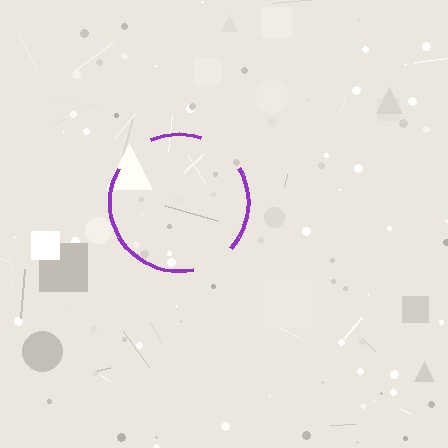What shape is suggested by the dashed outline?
The dashed outline suggests a circle.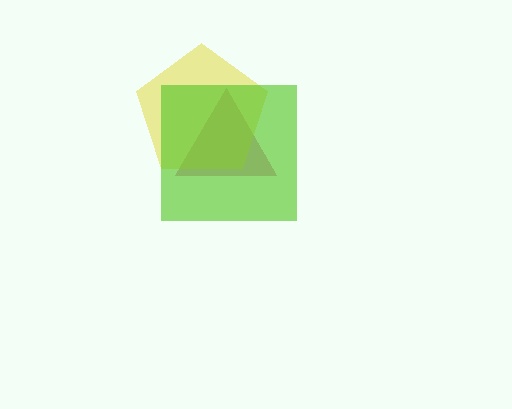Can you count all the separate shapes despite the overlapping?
Yes, there are 3 separate shapes.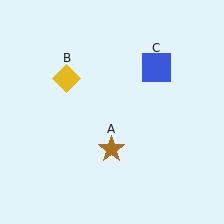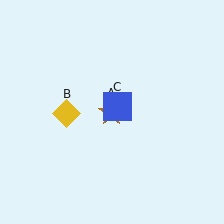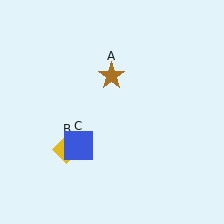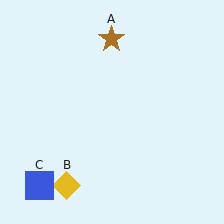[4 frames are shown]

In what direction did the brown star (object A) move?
The brown star (object A) moved up.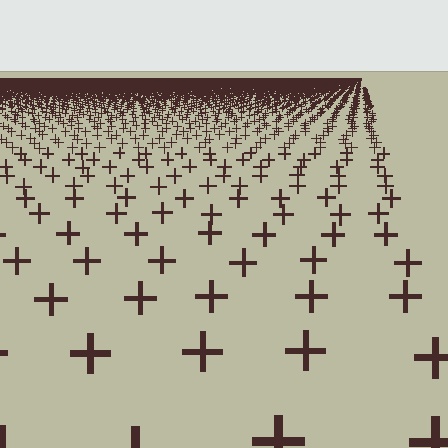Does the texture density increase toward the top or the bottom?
Density increases toward the top.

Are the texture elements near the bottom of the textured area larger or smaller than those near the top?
Larger. Near the bottom, elements are closer to the viewer and appear at a bigger on-screen size.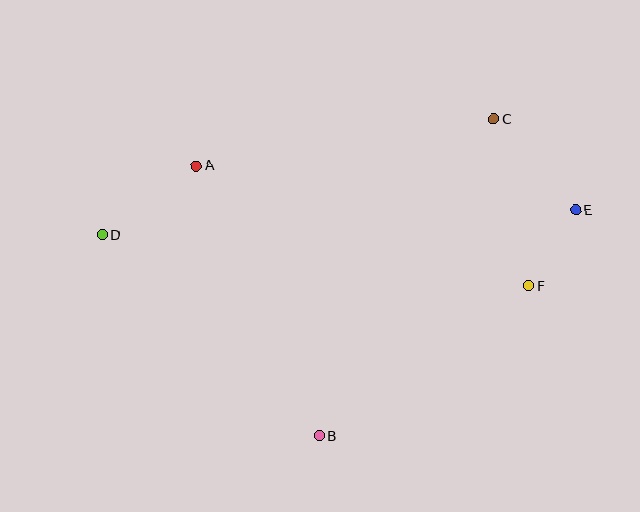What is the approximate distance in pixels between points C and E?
The distance between C and E is approximately 122 pixels.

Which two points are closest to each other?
Points E and F are closest to each other.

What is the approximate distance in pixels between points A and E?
The distance between A and E is approximately 382 pixels.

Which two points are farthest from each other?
Points D and E are farthest from each other.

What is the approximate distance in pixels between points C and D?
The distance between C and D is approximately 408 pixels.